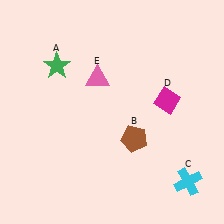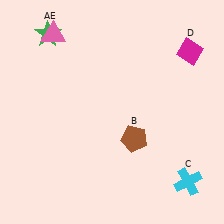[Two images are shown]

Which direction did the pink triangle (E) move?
The pink triangle (E) moved up.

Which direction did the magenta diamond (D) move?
The magenta diamond (D) moved up.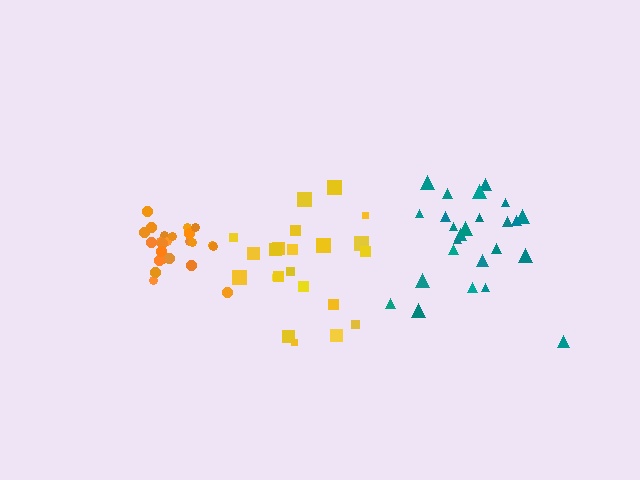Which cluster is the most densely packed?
Orange.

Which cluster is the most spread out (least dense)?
Teal.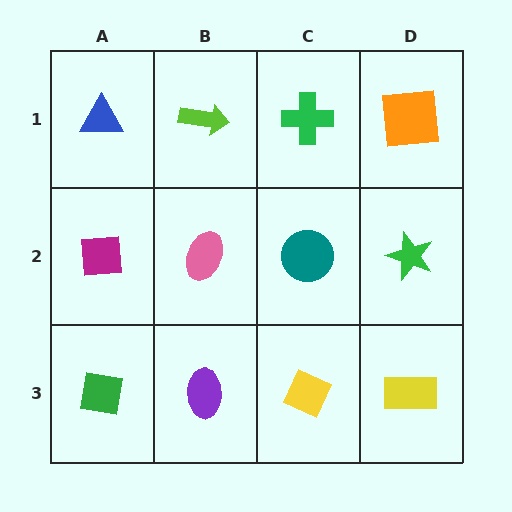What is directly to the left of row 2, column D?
A teal circle.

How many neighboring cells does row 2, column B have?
4.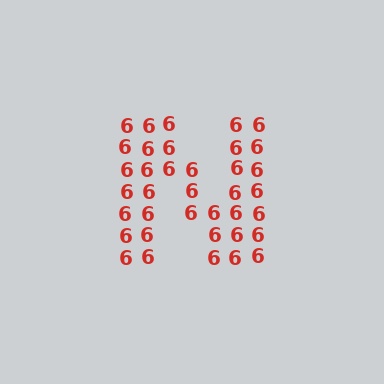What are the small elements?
The small elements are digit 6's.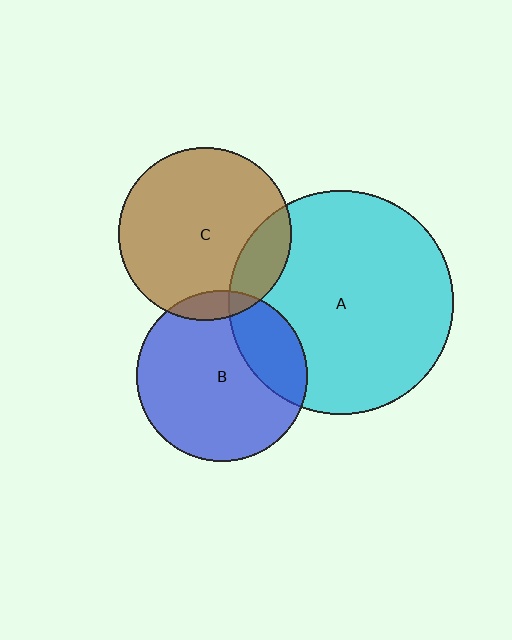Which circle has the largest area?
Circle A (cyan).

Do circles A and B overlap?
Yes.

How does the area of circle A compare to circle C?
Approximately 1.7 times.